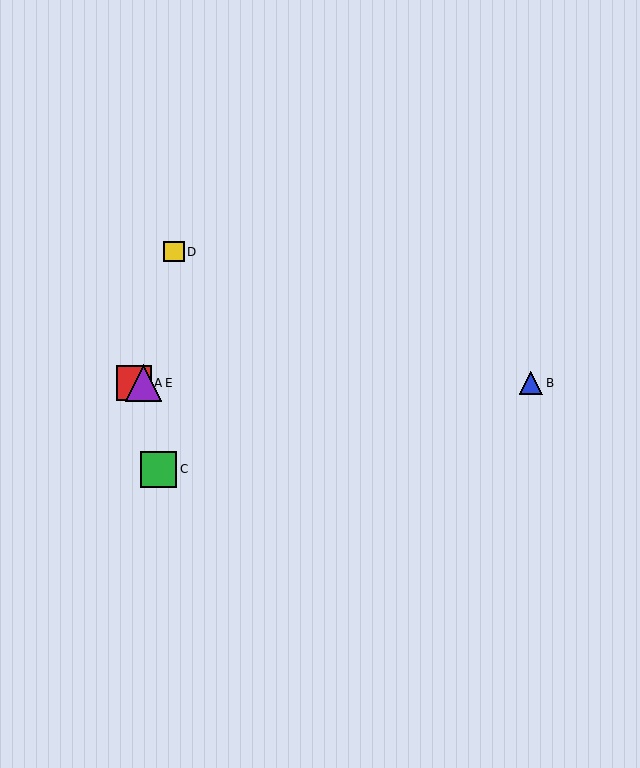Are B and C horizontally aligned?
No, B is at y≈383 and C is at y≈469.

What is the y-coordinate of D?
Object D is at y≈252.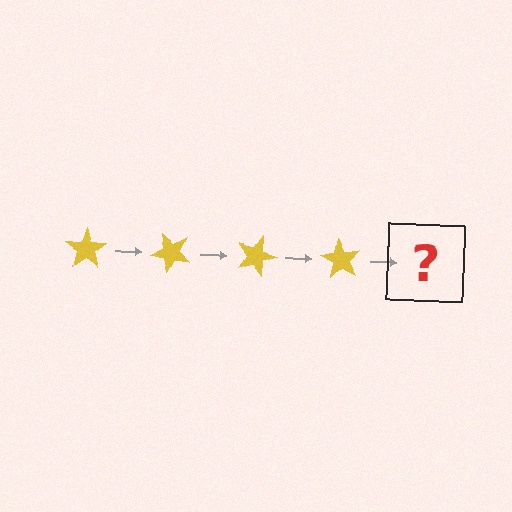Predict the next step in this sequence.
The next step is a yellow star rotated 180 degrees.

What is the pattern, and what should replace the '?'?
The pattern is that the star rotates 45 degrees each step. The '?' should be a yellow star rotated 180 degrees.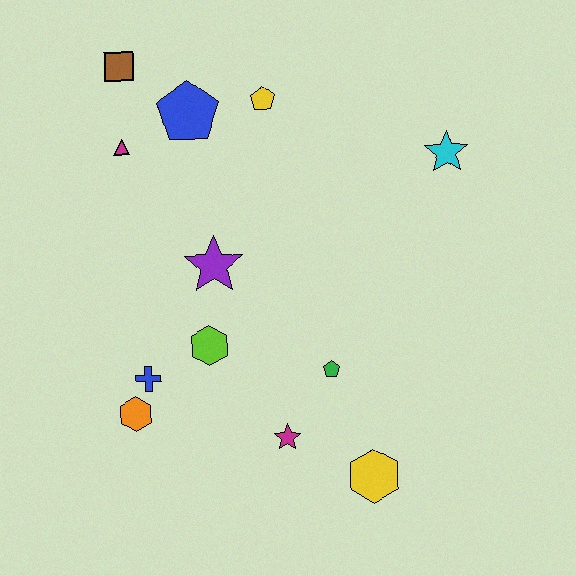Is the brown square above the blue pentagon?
Yes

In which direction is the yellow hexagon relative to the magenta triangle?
The yellow hexagon is below the magenta triangle.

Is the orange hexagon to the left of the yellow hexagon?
Yes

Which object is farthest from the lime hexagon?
The cyan star is farthest from the lime hexagon.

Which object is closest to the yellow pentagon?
The blue pentagon is closest to the yellow pentagon.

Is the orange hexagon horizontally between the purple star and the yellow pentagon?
No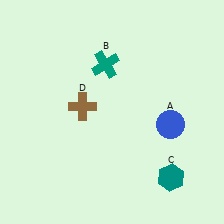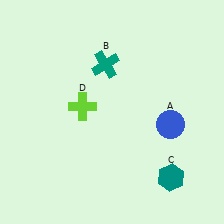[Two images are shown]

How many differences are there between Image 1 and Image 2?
There is 1 difference between the two images.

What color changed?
The cross (D) changed from brown in Image 1 to lime in Image 2.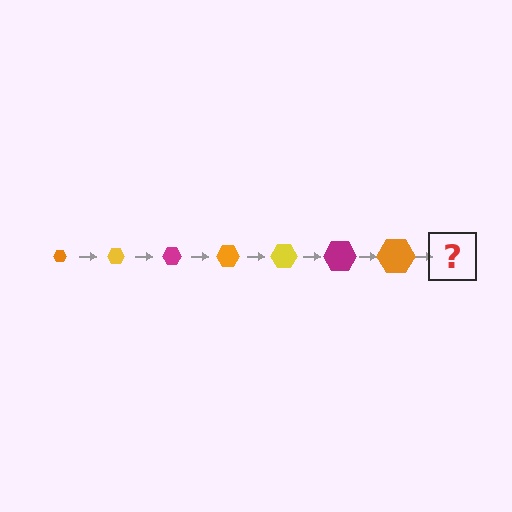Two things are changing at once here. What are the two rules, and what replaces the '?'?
The two rules are that the hexagon grows larger each step and the color cycles through orange, yellow, and magenta. The '?' should be a yellow hexagon, larger than the previous one.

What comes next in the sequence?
The next element should be a yellow hexagon, larger than the previous one.